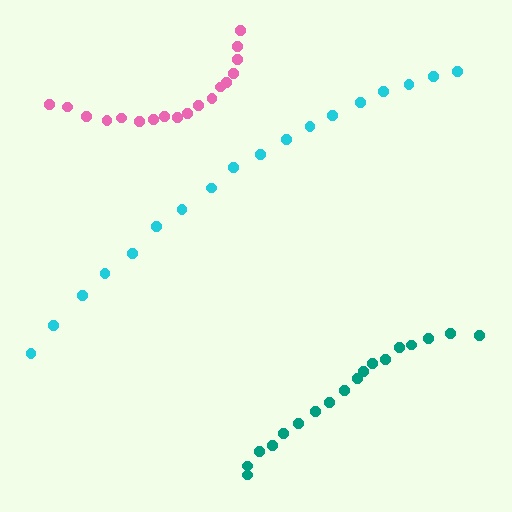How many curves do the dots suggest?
There are 3 distinct paths.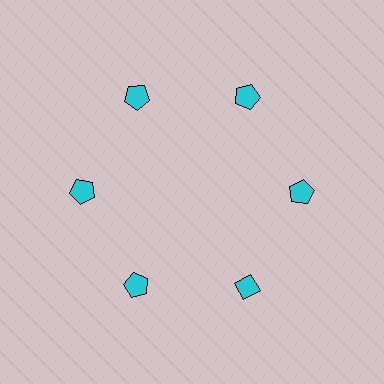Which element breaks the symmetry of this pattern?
The cyan diamond at roughly the 5 o'clock position breaks the symmetry. All other shapes are cyan pentagons.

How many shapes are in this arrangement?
There are 6 shapes arranged in a ring pattern.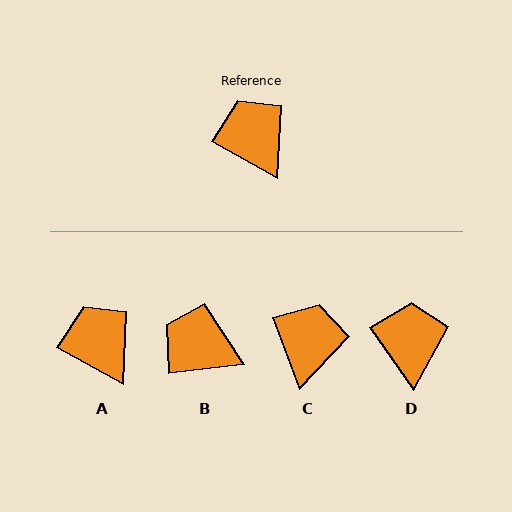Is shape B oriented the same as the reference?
No, it is off by about 36 degrees.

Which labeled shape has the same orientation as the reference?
A.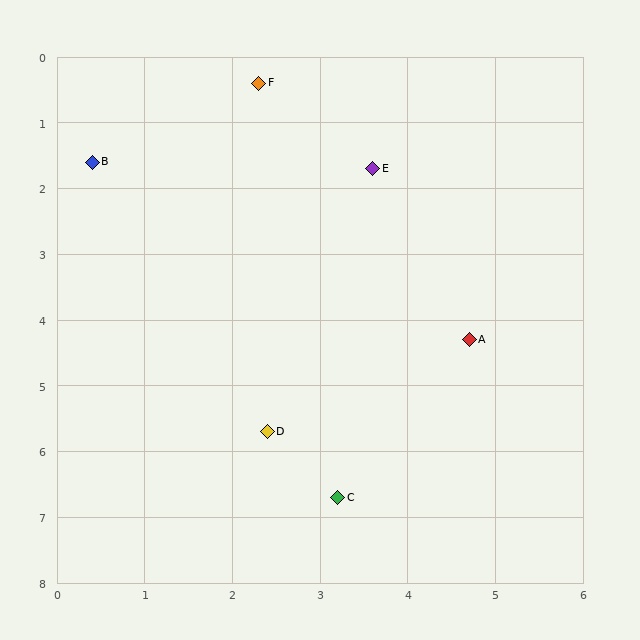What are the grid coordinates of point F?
Point F is at approximately (2.3, 0.4).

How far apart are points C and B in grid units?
Points C and B are about 5.8 grid units apart.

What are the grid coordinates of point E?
Point E is at approximately (3.6, 1.7).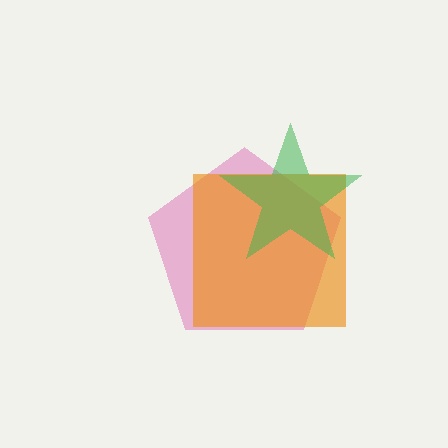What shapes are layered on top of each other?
The layered shapes are: a pink pentagon, an orange square, a green star.